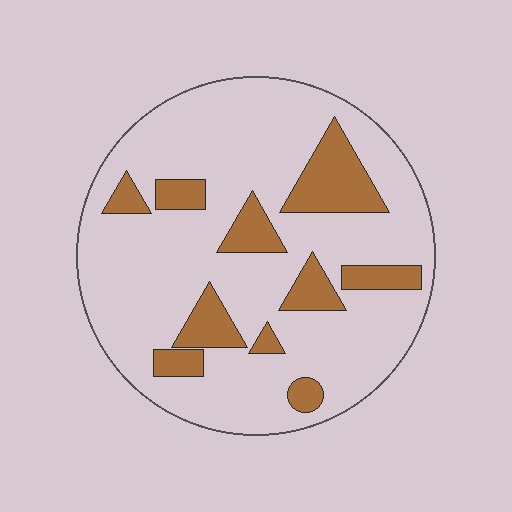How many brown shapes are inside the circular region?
10.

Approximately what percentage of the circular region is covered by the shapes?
Approximately 20%.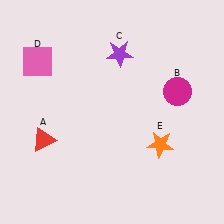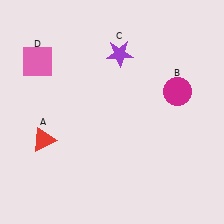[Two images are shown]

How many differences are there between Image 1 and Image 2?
There is 1 difference between the two images.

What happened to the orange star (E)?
The orange star (E) was removed in Image 2. It was in the bottom-right area of Image 1.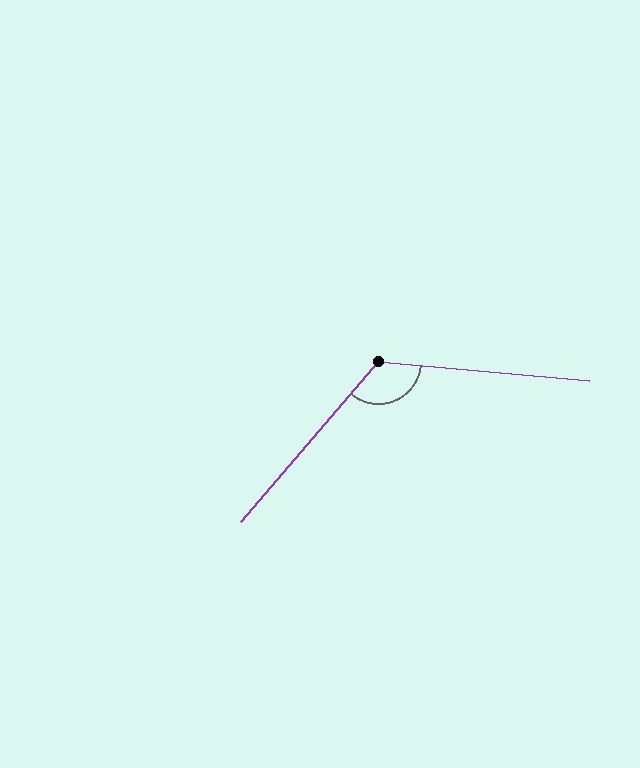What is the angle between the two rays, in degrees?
Approximately 126 degrees.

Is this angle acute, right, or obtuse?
It is obtuse.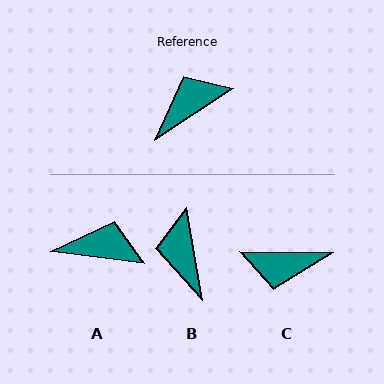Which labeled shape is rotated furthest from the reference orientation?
C, about 146 degrees away.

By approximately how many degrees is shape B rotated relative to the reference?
Approximately 67 degrees counter-clockwise.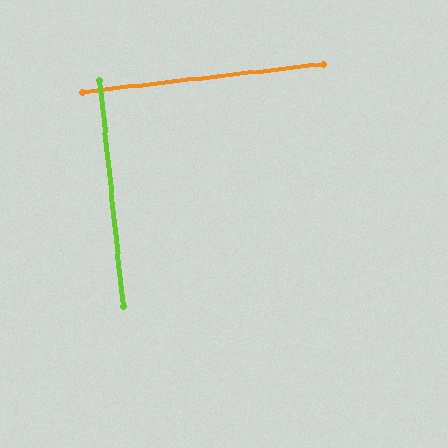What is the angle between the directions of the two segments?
Approximately 89 degrees.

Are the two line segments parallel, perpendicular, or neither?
Perpendicular — they meet at approximately 89°.